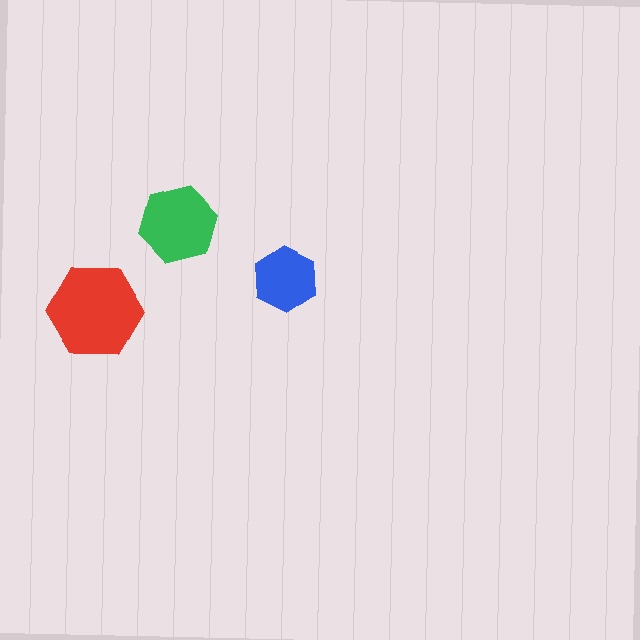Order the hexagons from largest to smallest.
the red one, the green one, the blue one.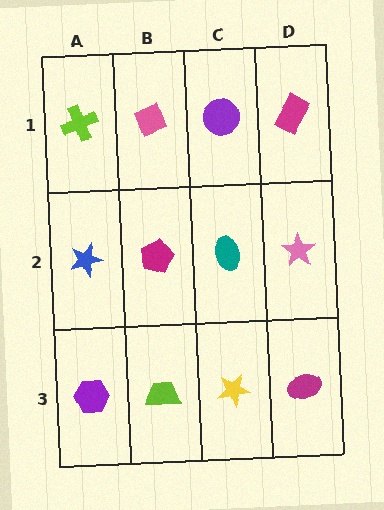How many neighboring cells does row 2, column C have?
4.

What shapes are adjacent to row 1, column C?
A teal ellipse (row 2, column C), a pink diamond (row 1, column B), a magenta rectangle (row 1, column D).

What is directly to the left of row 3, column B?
A purple hexagon.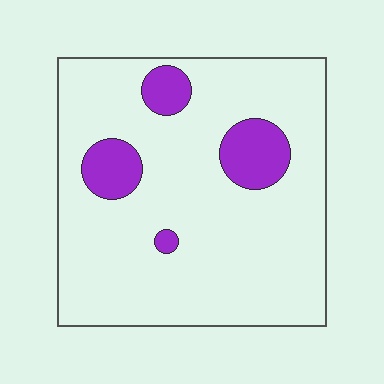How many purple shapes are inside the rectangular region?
4.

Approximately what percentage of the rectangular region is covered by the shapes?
Approximately 15%.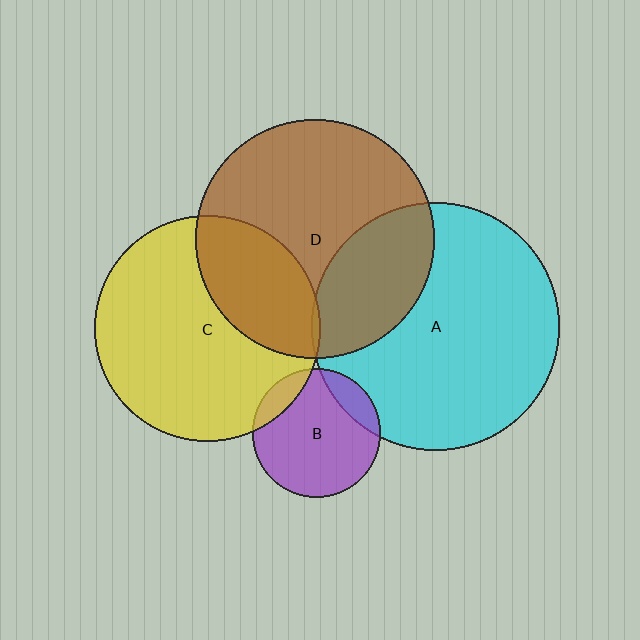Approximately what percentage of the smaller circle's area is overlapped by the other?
Approximately 5%.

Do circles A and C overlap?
Yes.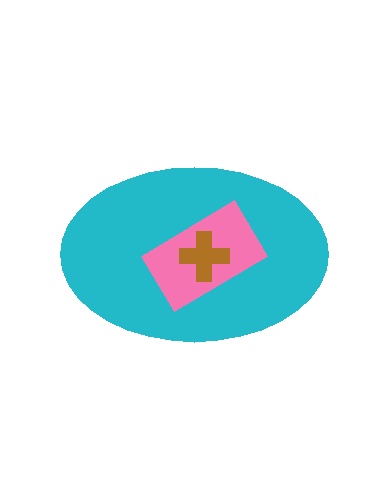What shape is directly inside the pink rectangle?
The brown cross.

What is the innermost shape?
The brown cross.